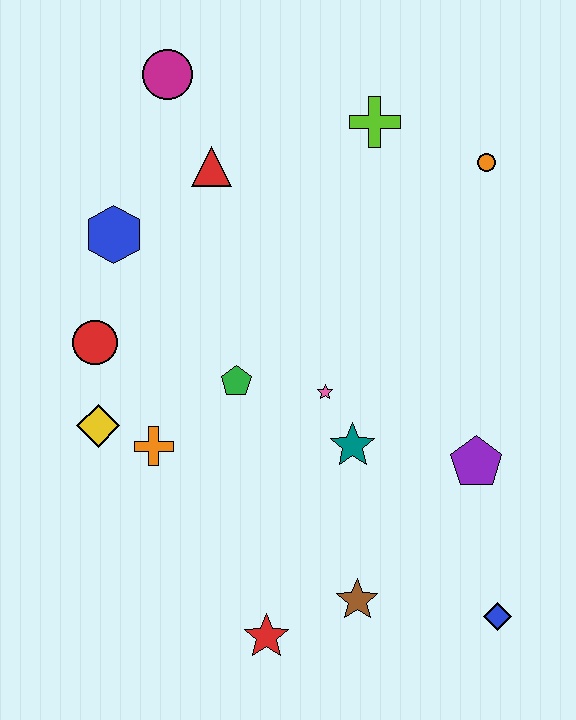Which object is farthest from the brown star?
The magenta circle is farthest from the brown star.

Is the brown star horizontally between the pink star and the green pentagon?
No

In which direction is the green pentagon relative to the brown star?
The green pentagon is above the brown star.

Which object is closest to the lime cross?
The orange circle is closest to the lime cross.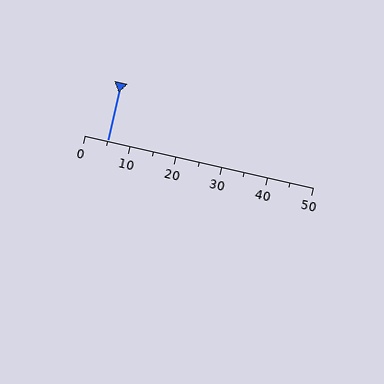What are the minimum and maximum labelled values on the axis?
The axis runs from 0 to 50.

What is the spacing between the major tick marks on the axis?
The major ticks are spaced 10 apart.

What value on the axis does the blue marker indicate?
The marker indicates approximately 5.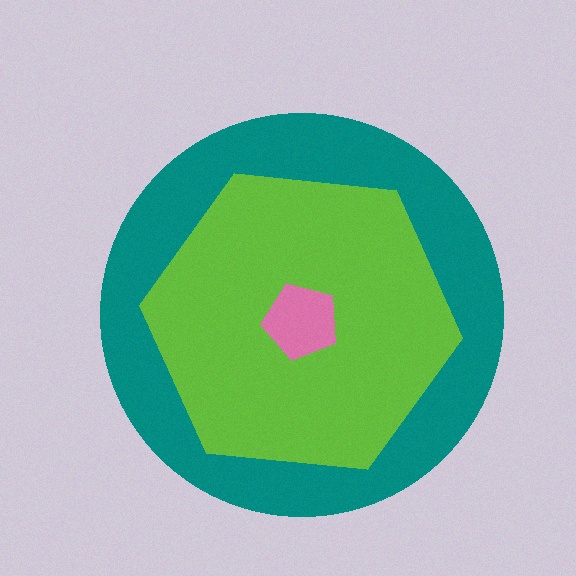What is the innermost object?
The pink pentagon.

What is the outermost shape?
The teal circle.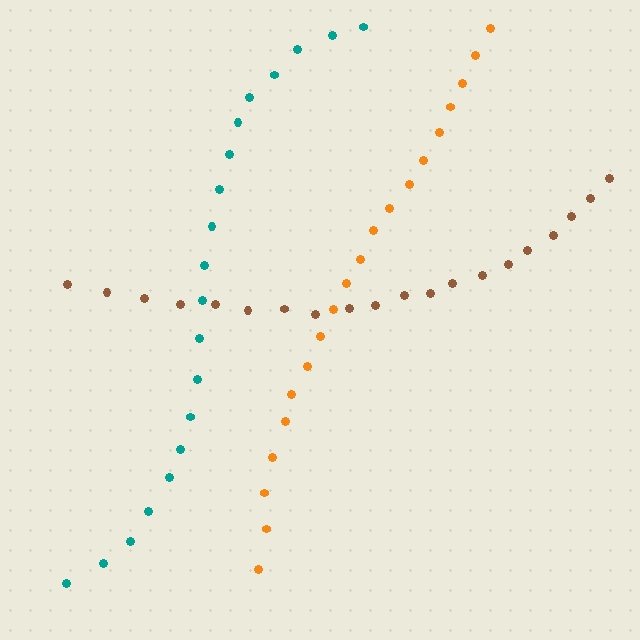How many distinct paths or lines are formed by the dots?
There are 3 distinct paths.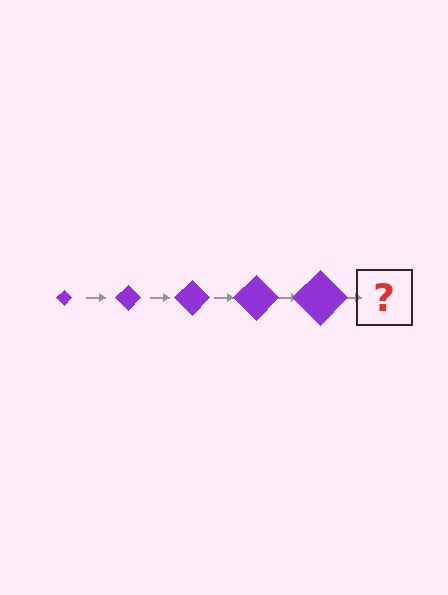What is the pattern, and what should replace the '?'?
The pattern is that the diamond gets progressively larger each step. The '?' should be a purple diamond, larger than the previous one.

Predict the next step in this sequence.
The next step is a purple diamond, larger than the previous one.